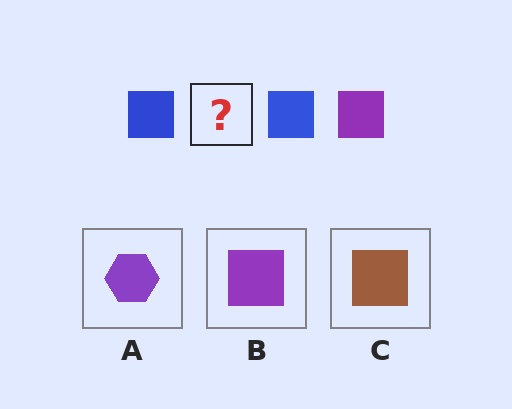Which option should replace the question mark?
Option B.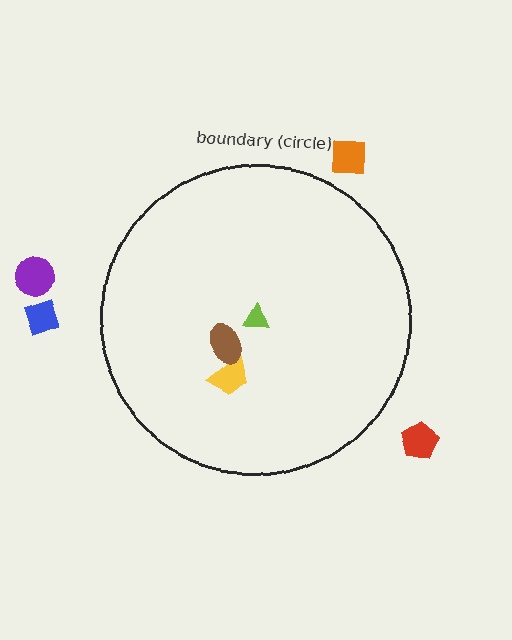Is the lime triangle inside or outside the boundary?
Inside.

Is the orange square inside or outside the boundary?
Outside.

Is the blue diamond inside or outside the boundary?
Outside.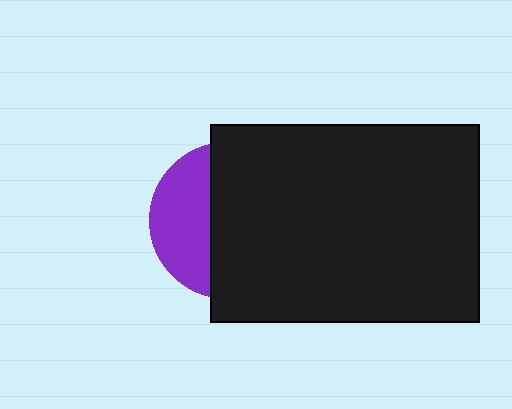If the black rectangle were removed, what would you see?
You would see the complete purple circle.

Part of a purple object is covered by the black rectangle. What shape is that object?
It is a circle.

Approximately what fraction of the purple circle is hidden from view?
Roughly 65% of the purple circle is hidden behind the black rectangle.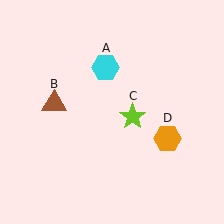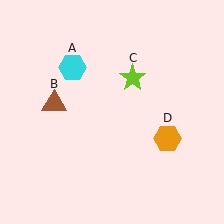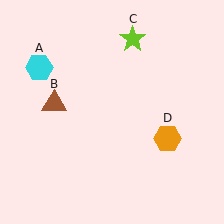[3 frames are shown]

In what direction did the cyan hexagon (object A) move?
The cyan hexagon (object A) moved left.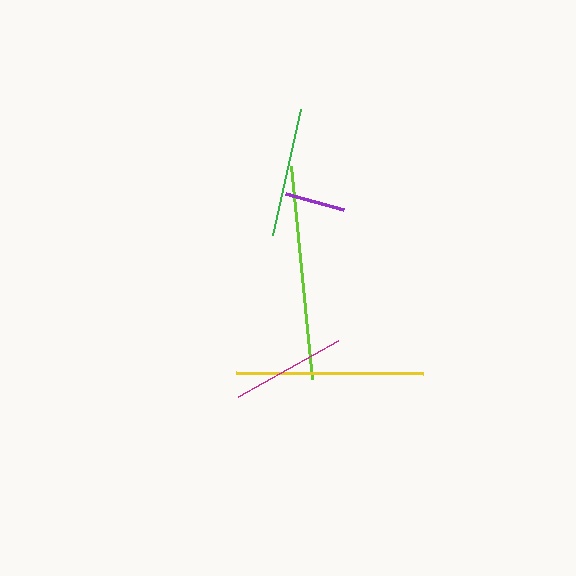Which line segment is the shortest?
The purple line is the shortest at approximately 60 pixels.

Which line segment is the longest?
The lime line is the longest at approximately 215 pixels.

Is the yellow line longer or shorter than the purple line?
The yellow line is longer than the purple line.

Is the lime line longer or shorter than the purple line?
The lime line is longer than the purple line.